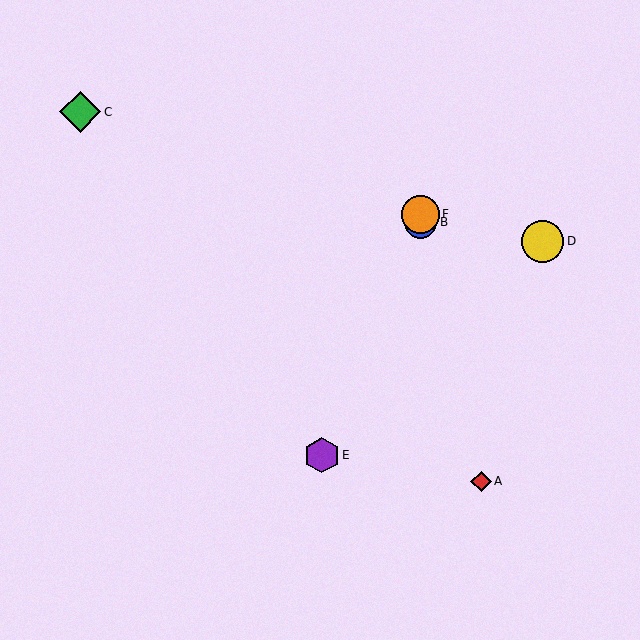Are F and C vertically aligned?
No, F is at x≈420 and C is at x≈80.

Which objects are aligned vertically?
Objects B, F are aligned vertically.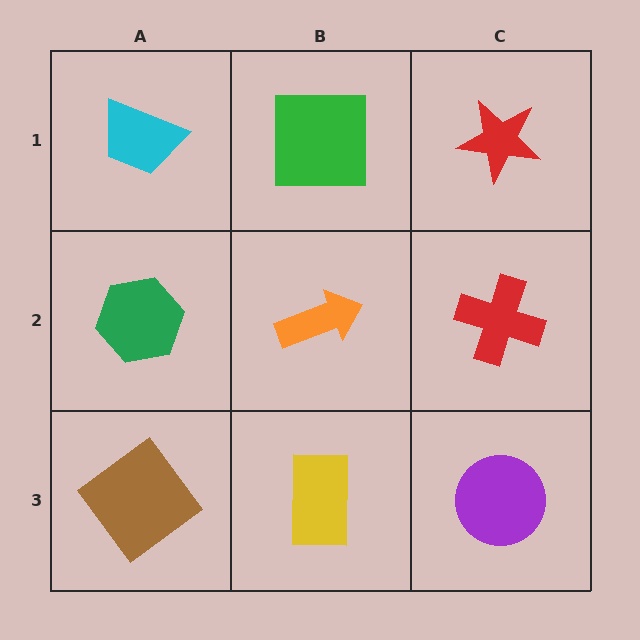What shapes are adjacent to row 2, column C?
A red star (row 1, column C), a purple circle (row 3, column C), an orange arrow (row 2, column B).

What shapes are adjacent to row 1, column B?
An orange arrow (row 2, column B), a cyan trapezoid (row 1, column A), a red star (row 1, column C).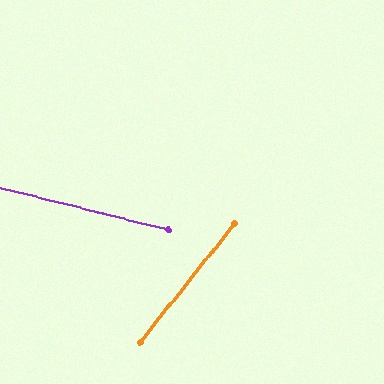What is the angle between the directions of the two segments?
Approximately 65 degrees.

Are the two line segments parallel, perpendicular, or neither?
Neither parallel nor perpendicular — they differ by about 65°.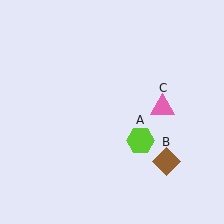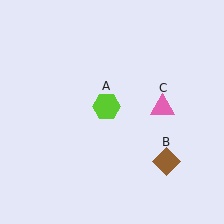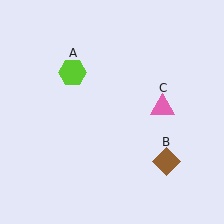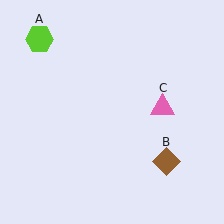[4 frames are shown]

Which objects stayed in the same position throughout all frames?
Brown diamond (object B) and pink triangle (object C) remained stationary.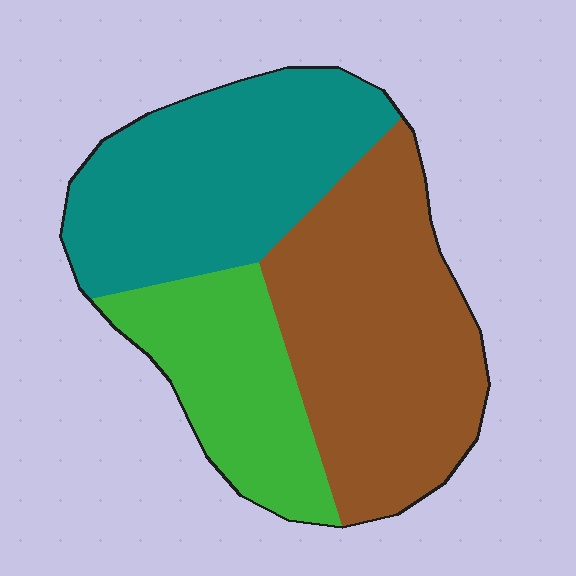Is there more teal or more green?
Teal.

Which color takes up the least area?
Green, at roughly 25%.